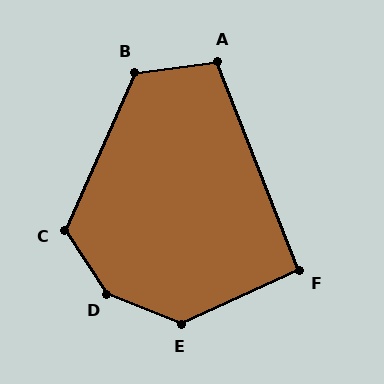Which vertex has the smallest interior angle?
F, at approximately 93 degrees.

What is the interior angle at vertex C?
Approximately 123 degrees (obtuse).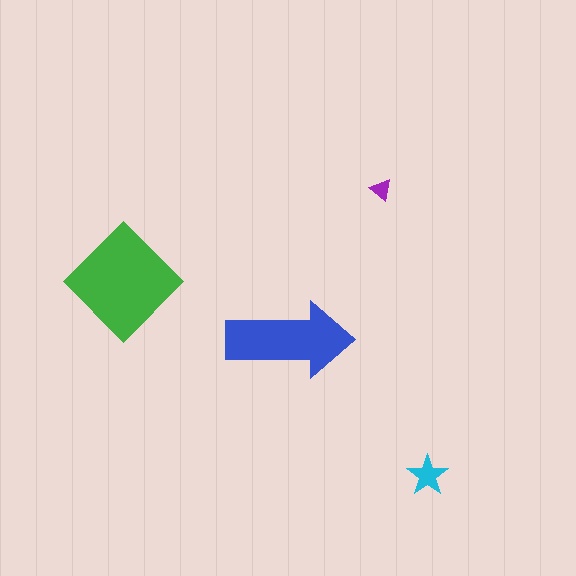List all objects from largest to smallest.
The green diamond, the blue arrow, the cyan star, the purple triangle.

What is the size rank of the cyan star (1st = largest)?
3rd.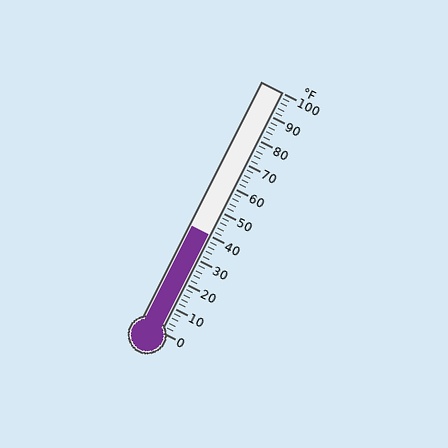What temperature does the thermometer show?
The thermometer shows approximately 40°F.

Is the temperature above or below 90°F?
The temperature is below 90°F.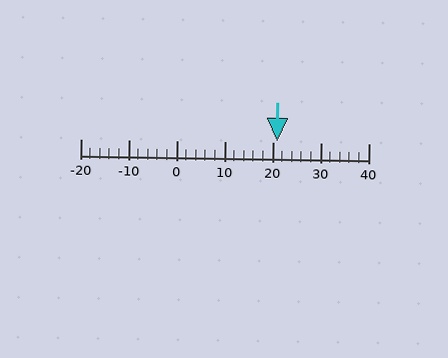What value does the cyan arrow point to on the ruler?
The cyan arrow points to approximately 21.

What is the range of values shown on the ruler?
The ruler shows values from -20 to 40.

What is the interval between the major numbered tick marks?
The major tick marks are spaced 10 units apart.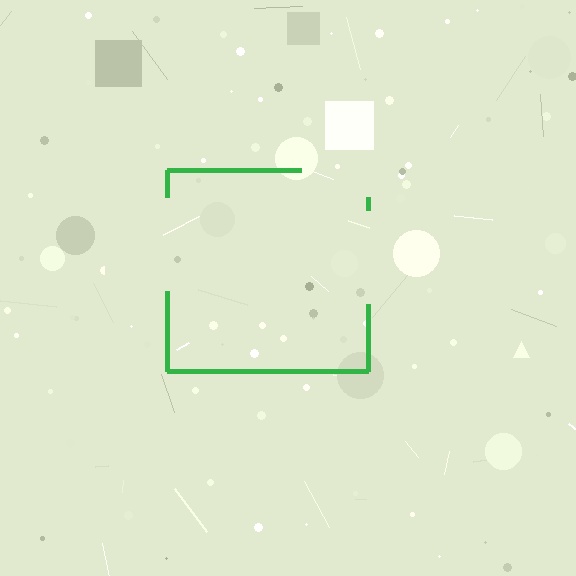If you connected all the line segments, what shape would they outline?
They would outline a square.